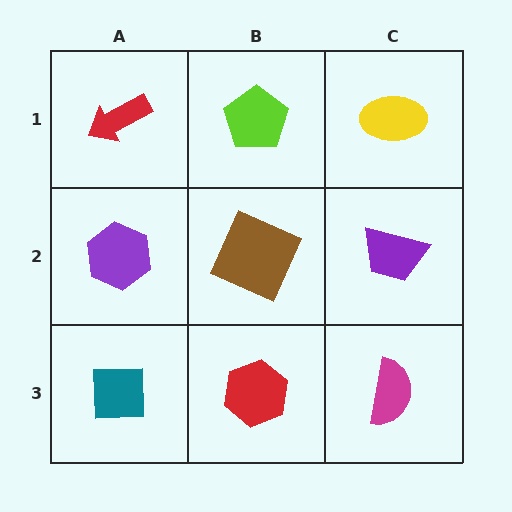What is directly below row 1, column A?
A purple hexagon.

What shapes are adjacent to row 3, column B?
A brown square (row 2, column B), a teal square (row 3, column A), a magenta semicircle (row 3, column C).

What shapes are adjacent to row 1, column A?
A purple hexagon (row 2, column A), a lime pentagon (row 1, column B).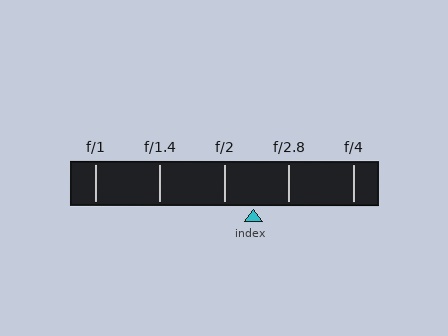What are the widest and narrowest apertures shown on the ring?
The widest aperture shown is f/1 and the narrowest is f/4.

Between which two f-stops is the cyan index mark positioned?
The index mark is between f/2 and f/2.8.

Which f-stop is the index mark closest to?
The index mark is closest to f/2.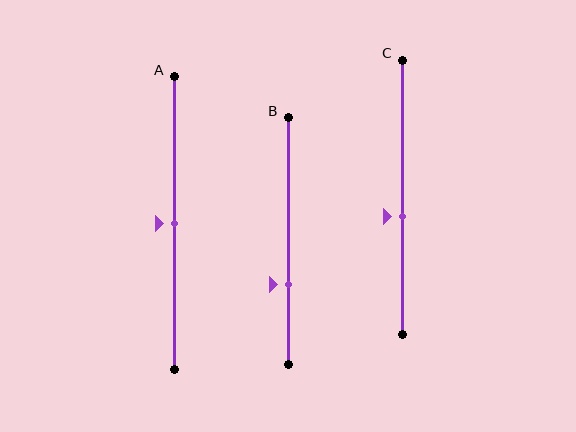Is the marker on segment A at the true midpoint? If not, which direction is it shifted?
Yes, the marker on segment A is at the true midpoint.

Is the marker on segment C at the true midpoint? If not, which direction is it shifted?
No, the marker on segment C is shifted downward by about 7% of the segment length.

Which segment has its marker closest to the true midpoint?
Segment A has its marker closest to the true midpoint.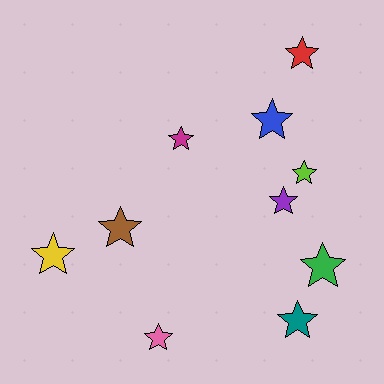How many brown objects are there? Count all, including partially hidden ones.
There is 1 brown object.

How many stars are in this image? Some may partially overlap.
There are 10 stars.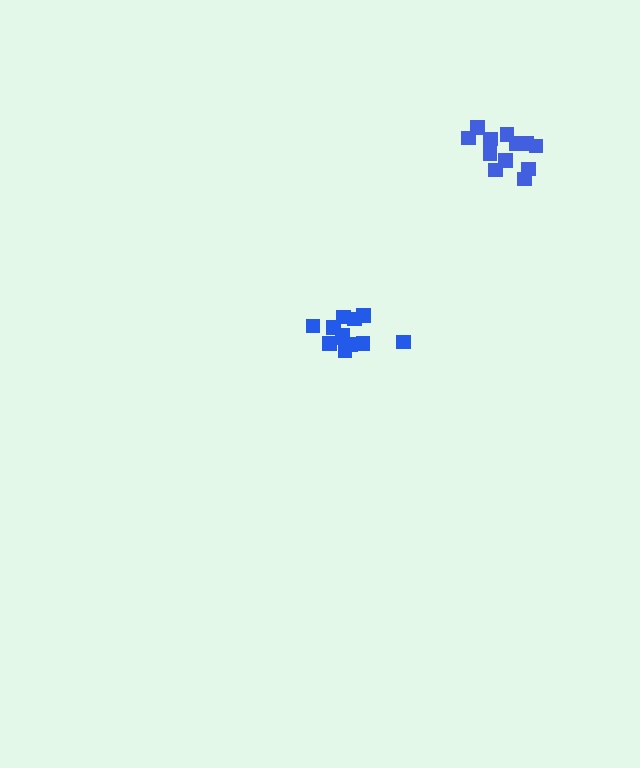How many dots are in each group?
Group 1: 12 dots, Group 2: 12 dots (24 total).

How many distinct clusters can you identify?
There are 2 distinct clusters.